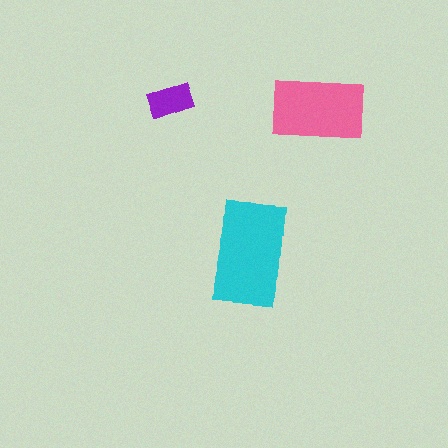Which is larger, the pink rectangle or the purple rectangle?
The pink one.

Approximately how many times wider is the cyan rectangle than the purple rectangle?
About 2.5 times wider.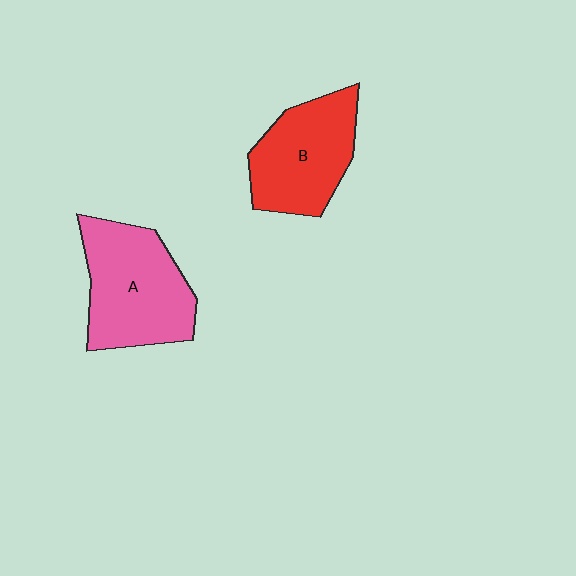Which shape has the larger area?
Shape A (pink).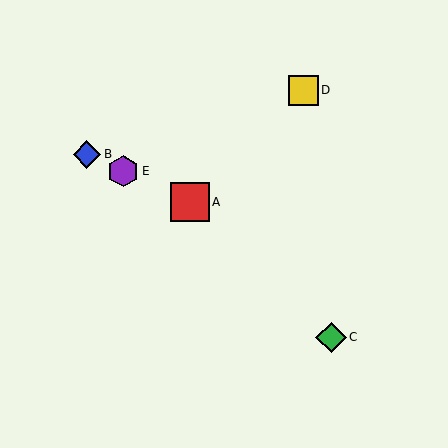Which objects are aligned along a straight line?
Objects A, B, E are aligned along a straight line.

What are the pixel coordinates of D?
Object D is at (304, 90).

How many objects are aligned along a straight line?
3 objects (A, B, E) are aligned along a straight line.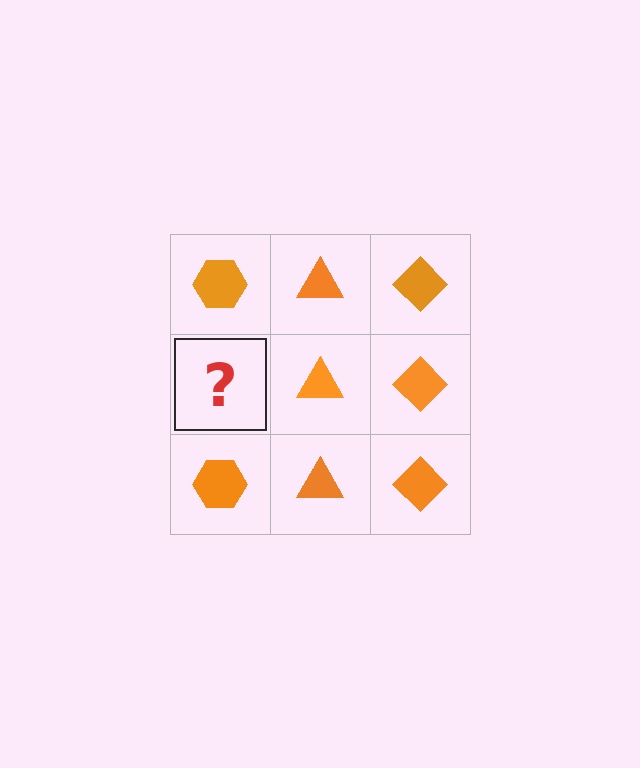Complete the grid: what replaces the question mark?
The question mark should be replaced with an orange hexagon.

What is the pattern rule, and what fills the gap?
The rule is that each column has a consistent shape. The gap should be filled with an orange hexagon.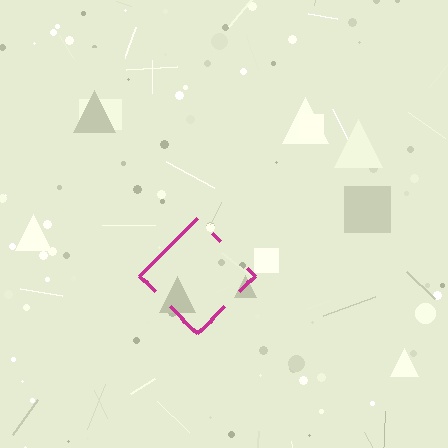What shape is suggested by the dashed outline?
The dashed outline suggests a diamond.